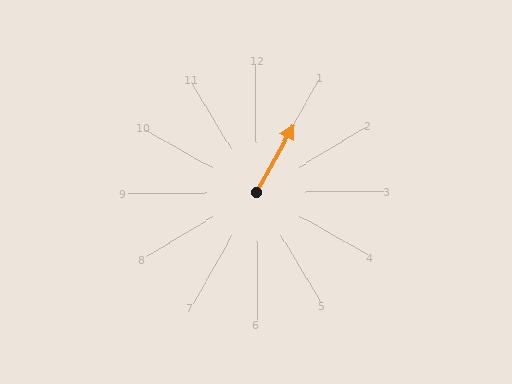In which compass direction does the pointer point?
Northeast.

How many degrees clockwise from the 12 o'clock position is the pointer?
Approximately 30 degrees.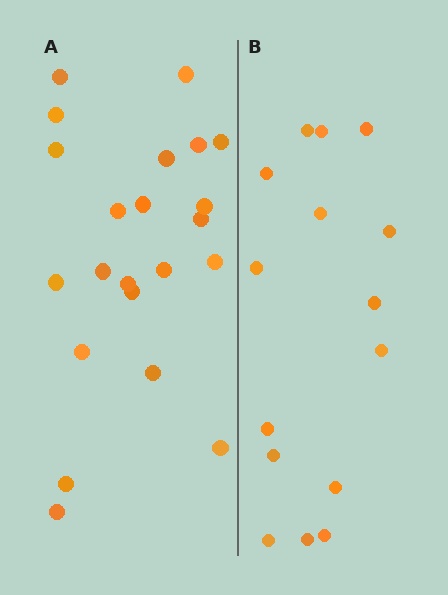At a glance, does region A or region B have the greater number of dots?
Region A (the left region) has more dots.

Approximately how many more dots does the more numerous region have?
Region A has roughly 8 or so more dots than region B.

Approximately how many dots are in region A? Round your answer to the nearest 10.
About 20 dots. (The exact count is 22, which rounds to 20.)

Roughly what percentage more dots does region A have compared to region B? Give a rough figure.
About 45% more.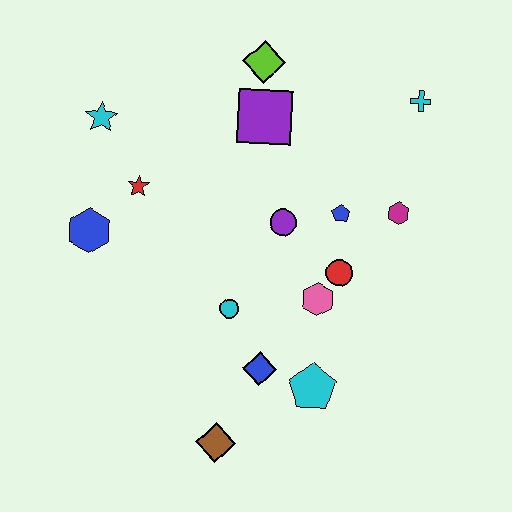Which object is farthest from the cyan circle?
The cyan cross is farthest from the cyan circle.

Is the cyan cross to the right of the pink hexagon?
Yes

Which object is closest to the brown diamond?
The blue diamond is closest to the brown diamond.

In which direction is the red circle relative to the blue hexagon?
The red circle is to the right of the blue hexagon.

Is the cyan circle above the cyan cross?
No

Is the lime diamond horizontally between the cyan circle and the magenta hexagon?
Yes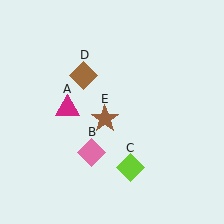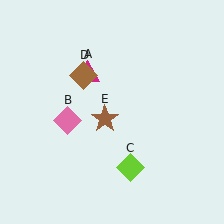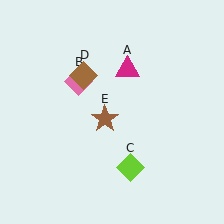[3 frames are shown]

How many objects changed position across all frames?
2 objects changed position: magenta triangle (object A), pink diamond (object B).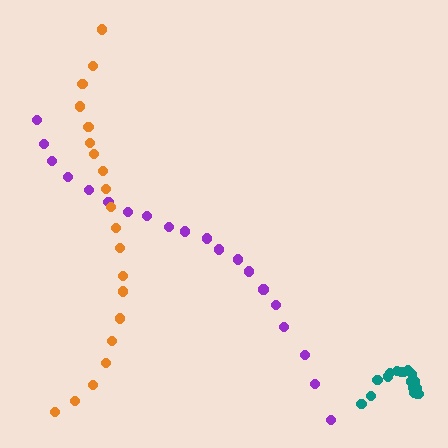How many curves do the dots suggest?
There are 3 distinct paths.